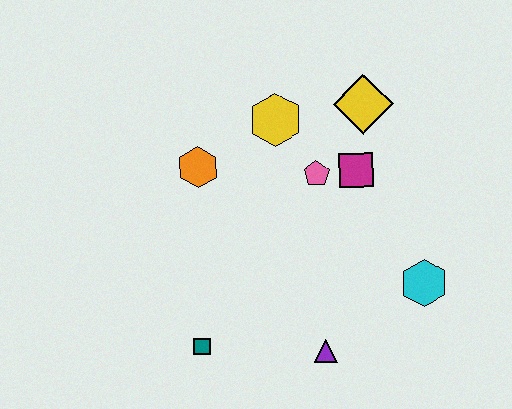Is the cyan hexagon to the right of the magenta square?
Yes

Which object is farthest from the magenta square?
The teal square is farthest from the magenta square.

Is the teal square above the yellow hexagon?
No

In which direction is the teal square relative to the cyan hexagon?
The teal square is to the left of the cyan hexagon.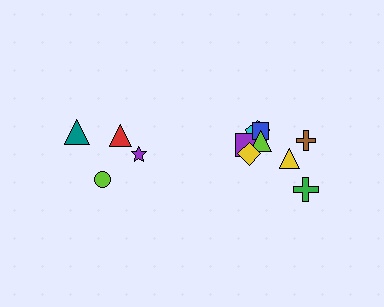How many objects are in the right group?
There are 8 objects.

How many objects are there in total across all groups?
There are 12 objects.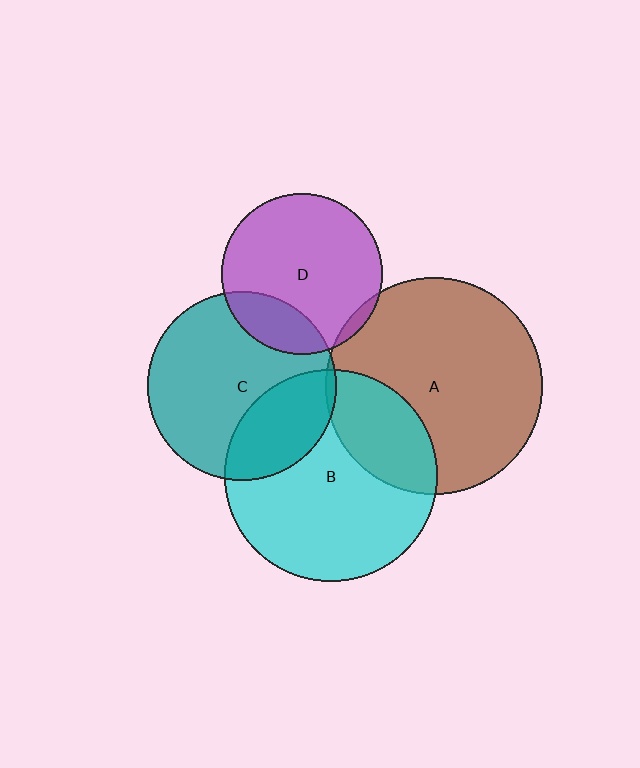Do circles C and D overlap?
Yes.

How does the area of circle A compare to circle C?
Approximately 1.3 times.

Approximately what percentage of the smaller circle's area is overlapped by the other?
Approximately 20%.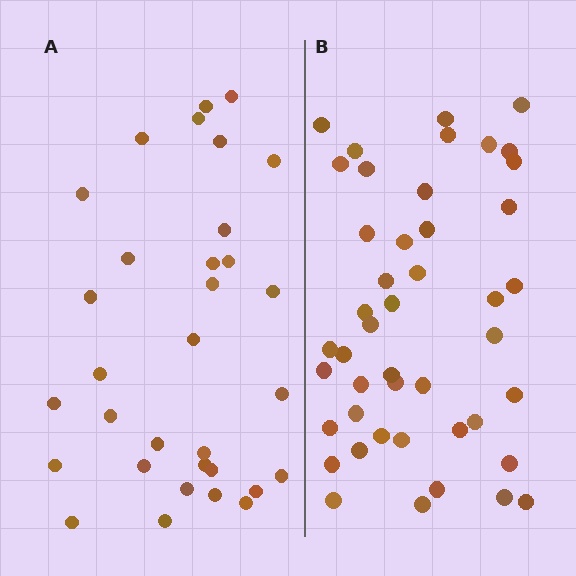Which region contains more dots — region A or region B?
Region B (the right region) has more dots.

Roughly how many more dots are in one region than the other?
Region B has approximately 15 more dots than region A.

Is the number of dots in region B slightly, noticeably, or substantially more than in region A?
Region B has noticeably more, but not dramatically so. The ratio is roughly 1.4 to 1.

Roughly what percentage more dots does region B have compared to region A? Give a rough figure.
About 40% more.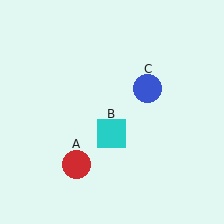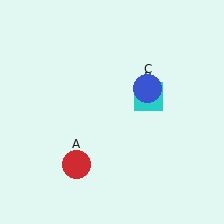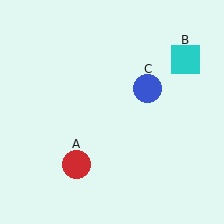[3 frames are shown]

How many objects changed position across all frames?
1 object changed position: cyan square (object B).